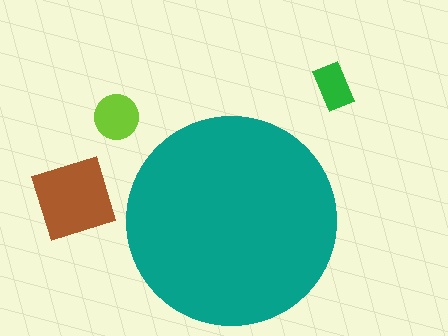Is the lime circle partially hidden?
No, the lime circle is fully visible.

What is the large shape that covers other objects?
A teal circle.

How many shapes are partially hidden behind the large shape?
0 shapes are partially hidden.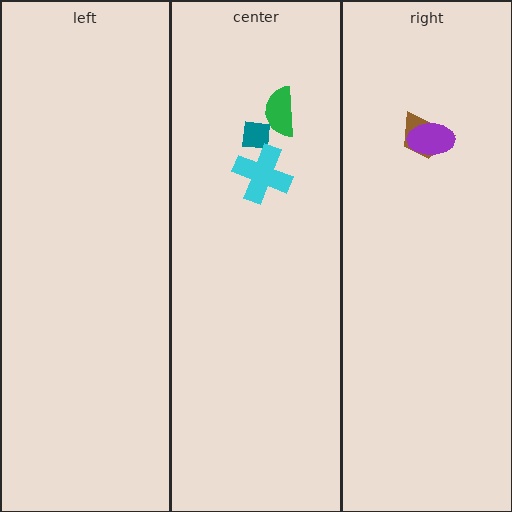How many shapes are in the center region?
3.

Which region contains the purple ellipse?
The right region.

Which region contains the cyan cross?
The center region.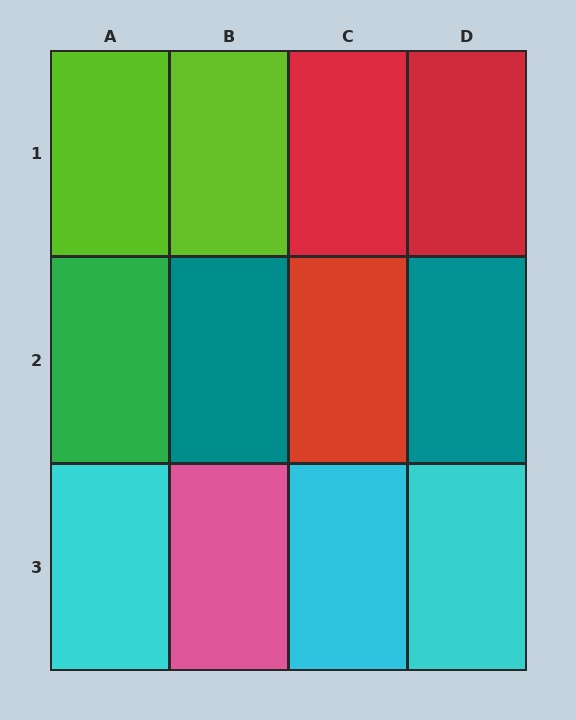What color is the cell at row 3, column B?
Pink.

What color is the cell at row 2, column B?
Teal.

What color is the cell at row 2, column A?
Green.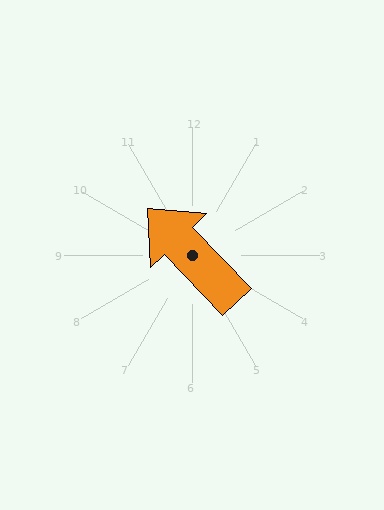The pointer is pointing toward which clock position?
Roughly 11 o'clock.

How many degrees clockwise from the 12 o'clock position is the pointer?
Approximately 316 degrees.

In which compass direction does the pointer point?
Northwest.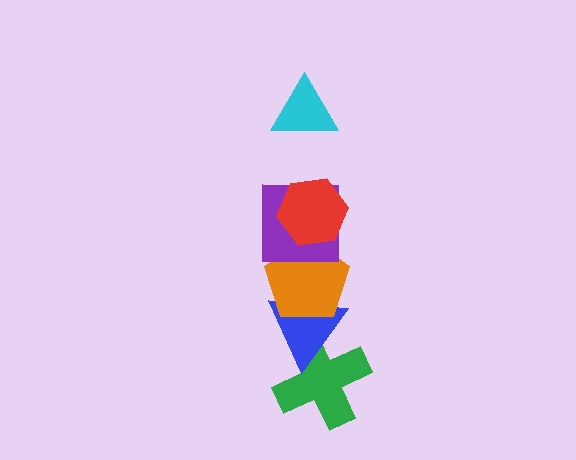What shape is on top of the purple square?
The red hexagon is on top of the purple square.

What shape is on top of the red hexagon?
The cyan triangle is on top of the red hexagon.